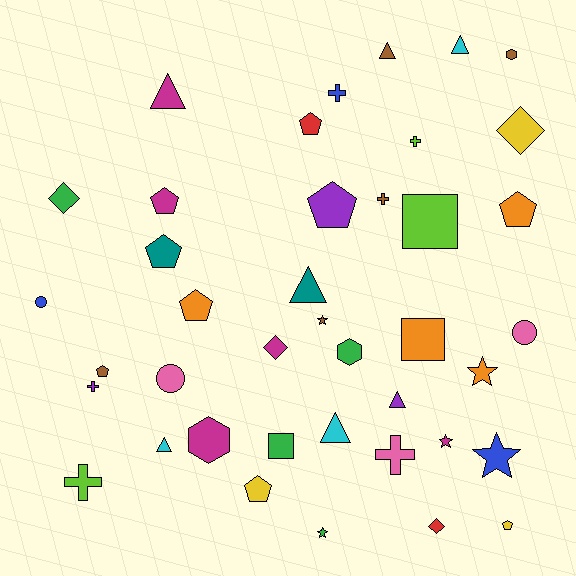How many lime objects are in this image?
There are 3 lime objects.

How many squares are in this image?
There are 3 squares.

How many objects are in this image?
There are 40 objects.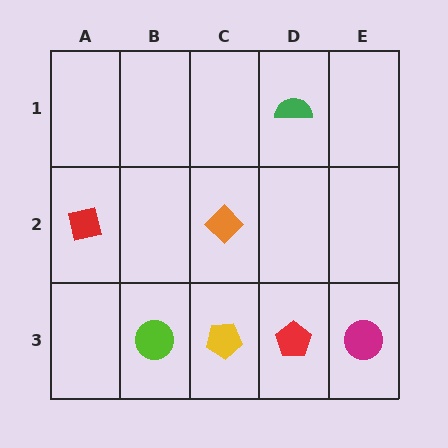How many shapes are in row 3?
4 shapes.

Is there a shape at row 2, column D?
No, that cell is empty.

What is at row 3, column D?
A red pentagon.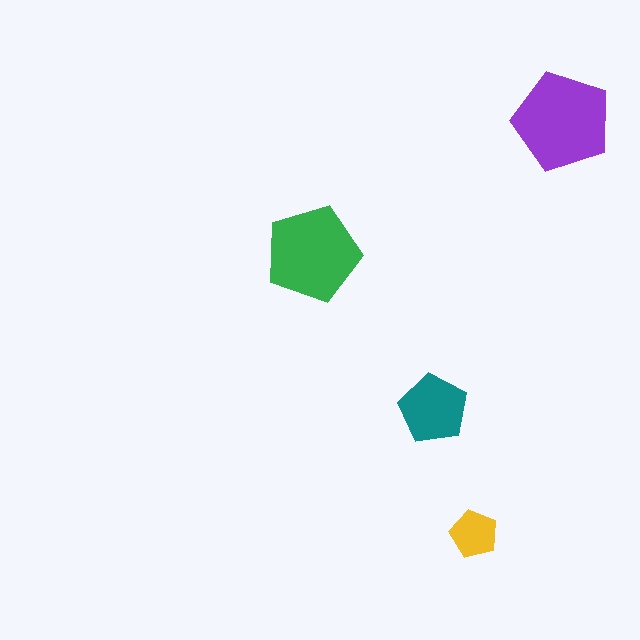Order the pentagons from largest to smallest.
the purple one, the green one, the teal one, the yellow one.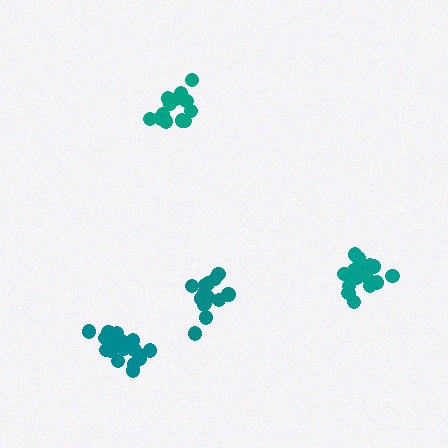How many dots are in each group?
Group 1: 14 dots, Group 2: 15 dots, Group 3: 14 dots, Group 4: 20 dots (63 total).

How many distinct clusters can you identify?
There are 4 distinct clusters.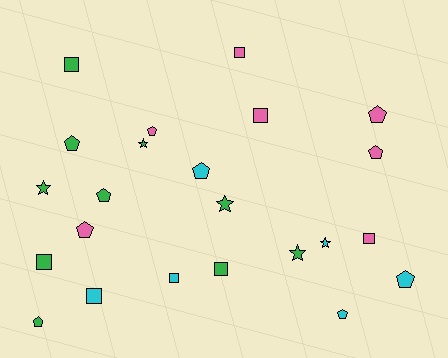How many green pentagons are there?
There are 3 green pentagons.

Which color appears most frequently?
Green, with 10 objects.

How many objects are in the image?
There are 23 objects.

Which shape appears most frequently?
Pentagon, with 10 objects.